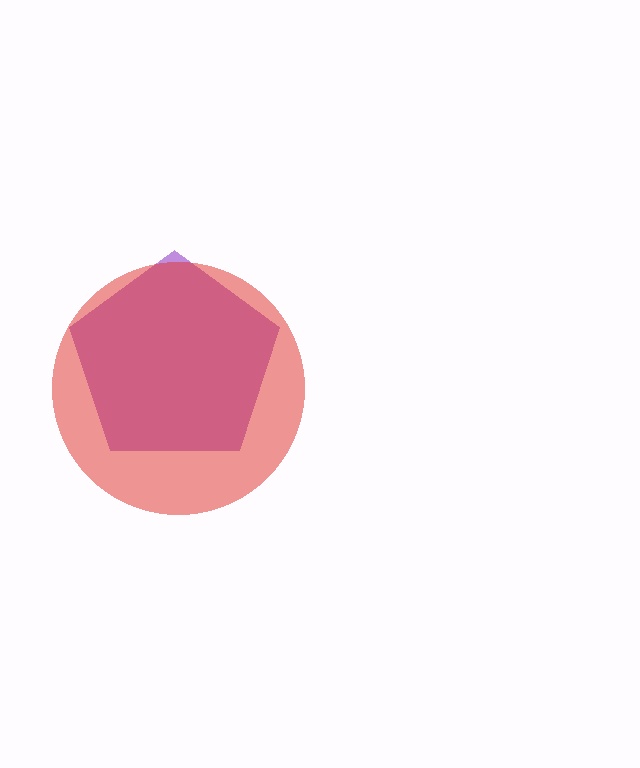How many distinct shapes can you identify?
There are 2 distinct shapes: a purple pentagon, a red circle.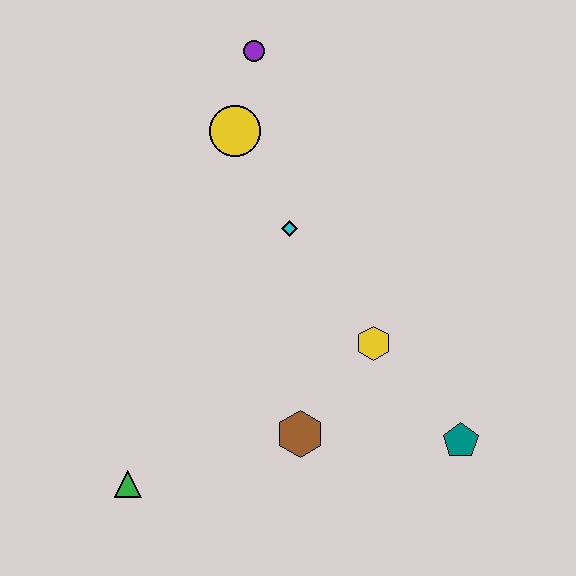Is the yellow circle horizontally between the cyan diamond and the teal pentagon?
No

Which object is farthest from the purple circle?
The green triangle is farthest from the purple circle.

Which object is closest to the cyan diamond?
The yellow circle is closest to the cyan diamond.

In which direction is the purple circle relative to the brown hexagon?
The purple circle is above the brown hexagon.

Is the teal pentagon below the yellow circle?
Yes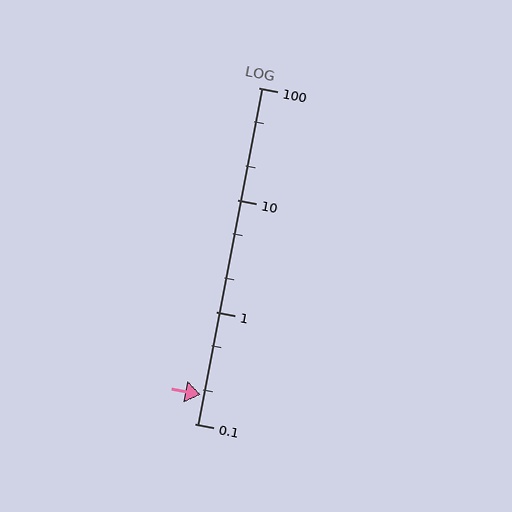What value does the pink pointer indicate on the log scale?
The pointer indicates approximately 0.18.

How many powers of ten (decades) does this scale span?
The scale spans 3 decades, from 0.1 to 100.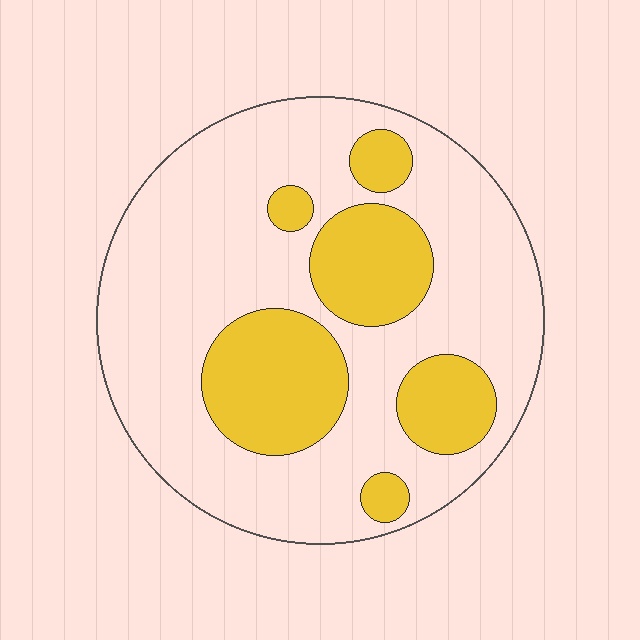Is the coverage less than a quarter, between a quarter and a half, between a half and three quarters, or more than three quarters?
Between a quarter and a half.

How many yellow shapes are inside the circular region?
6.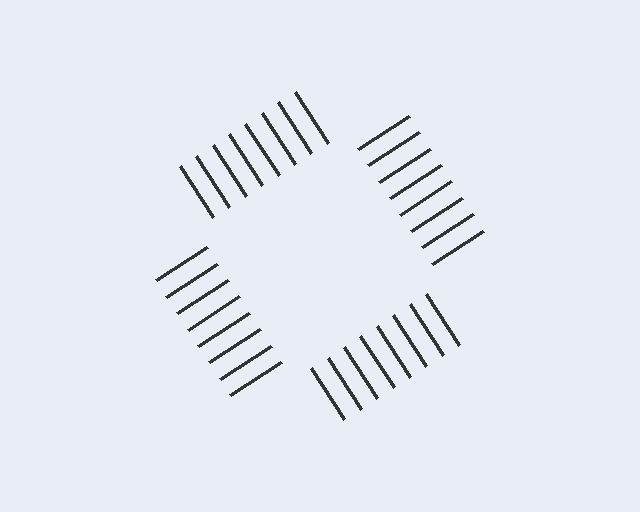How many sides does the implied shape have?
4 sides — the line-ends trace a square.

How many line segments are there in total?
32 — 8 along each of the 4 edges.